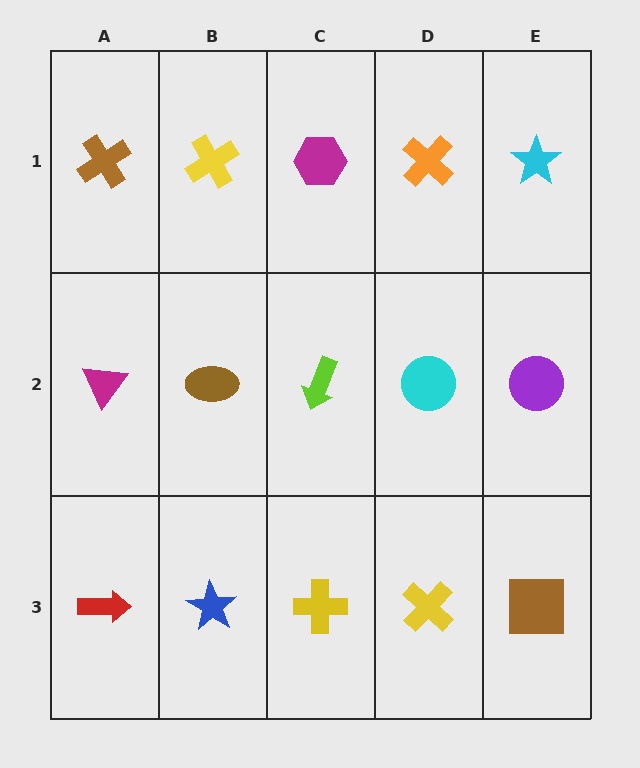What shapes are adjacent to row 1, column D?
A cyan circle (row 2, column D), a magenta hexagon (row 1, column C), a cyan star (row 1, column E).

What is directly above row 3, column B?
A brown ellipse.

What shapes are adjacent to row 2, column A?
A brown cross (row 1, column A), a red arrow (row 3, column A), a brown ellipse (row 2, column B).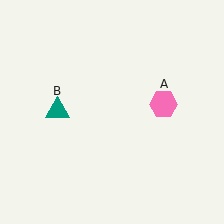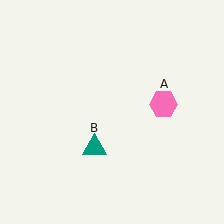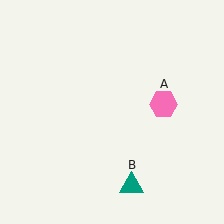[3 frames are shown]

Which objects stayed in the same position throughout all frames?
Pink hexagon (object A) remained stationary.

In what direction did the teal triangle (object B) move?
The teal triangle (object B) moved down and to the right.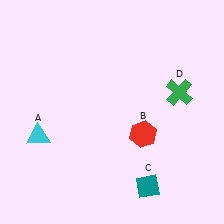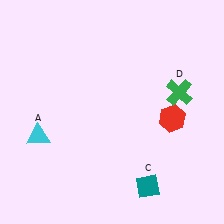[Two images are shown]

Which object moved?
The red hexagon (B) moved right.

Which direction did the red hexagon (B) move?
The red hexagon (B) moved right.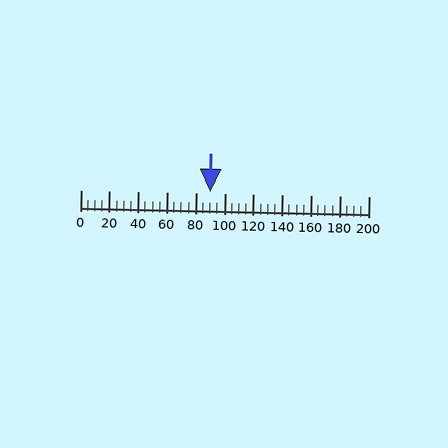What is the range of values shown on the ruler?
The ruler shows values from 0 to 200.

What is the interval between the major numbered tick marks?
The major tick marks are spaced 20 units apart.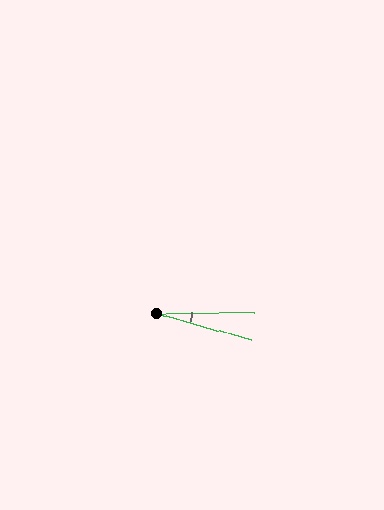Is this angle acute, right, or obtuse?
It is acute.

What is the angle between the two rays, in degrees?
Approximately 16 degrees.